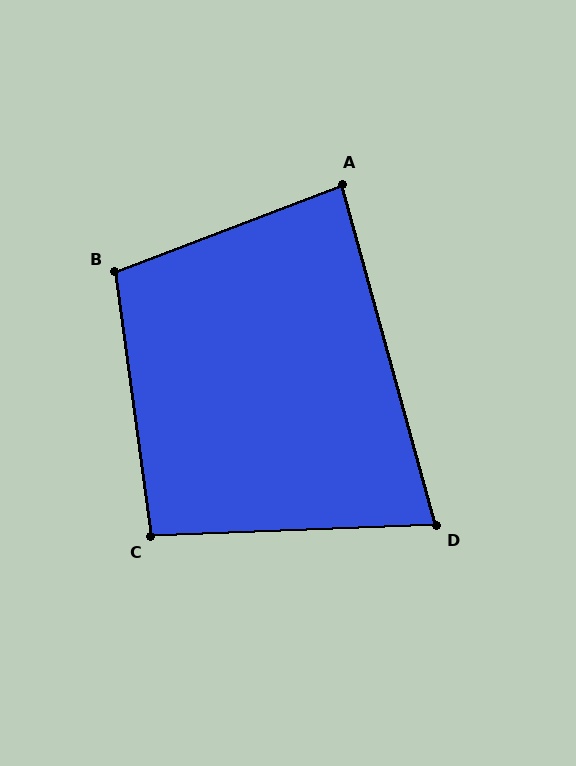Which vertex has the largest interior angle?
B, at approximately 103 degrees.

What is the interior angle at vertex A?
Approximately 84 degrees (acute).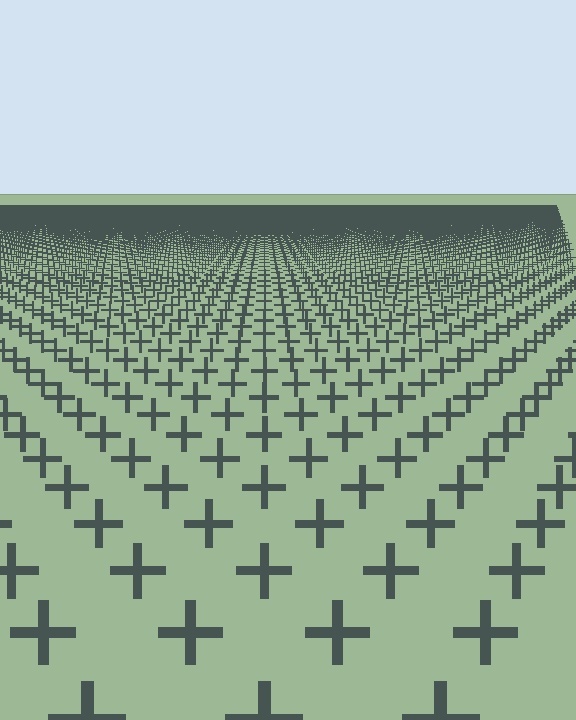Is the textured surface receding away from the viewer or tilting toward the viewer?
The surface is receding away from the viewer. Texture elements get smaller and denser toward the top.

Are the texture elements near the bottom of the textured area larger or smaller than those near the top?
Larger. Near the bottom, elements are closer to the viewer and appear at a bigger on-screen size.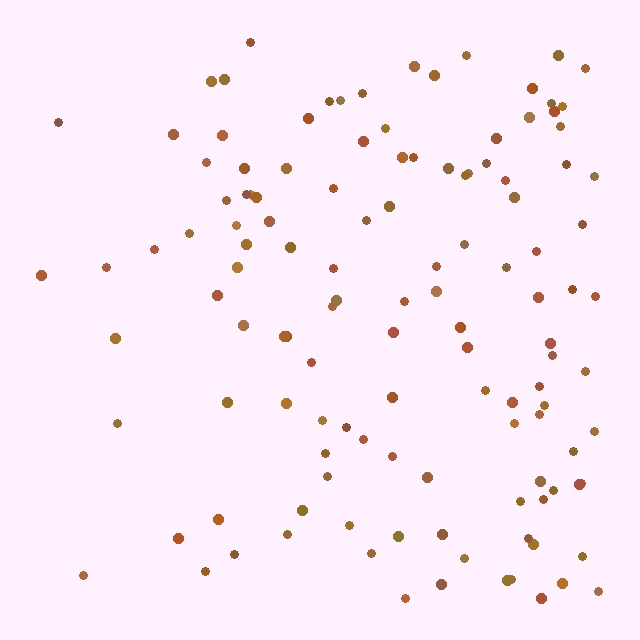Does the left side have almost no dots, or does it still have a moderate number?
Still a moderate number, just noticeably fewer than the right.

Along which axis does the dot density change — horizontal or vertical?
Horizontal.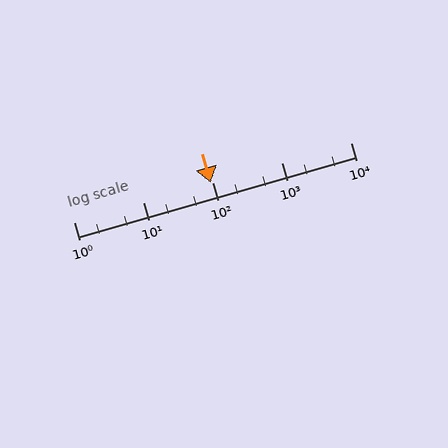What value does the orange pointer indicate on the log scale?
The pointer indicates approximately 96.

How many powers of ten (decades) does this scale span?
The scale spans 4 decades, from 1 to 10000.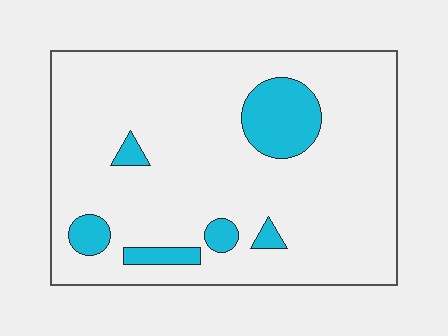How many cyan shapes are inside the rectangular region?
6.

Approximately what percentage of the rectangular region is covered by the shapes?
Approximately 15%.